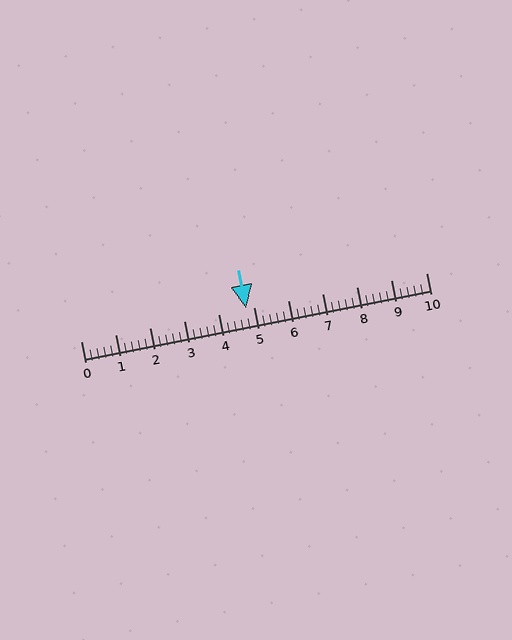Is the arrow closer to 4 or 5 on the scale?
The arrow is closer to 5.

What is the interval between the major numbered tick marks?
The major tick marks are spaced 1 units apart.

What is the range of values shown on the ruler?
The ruler shows values from 0 to 10.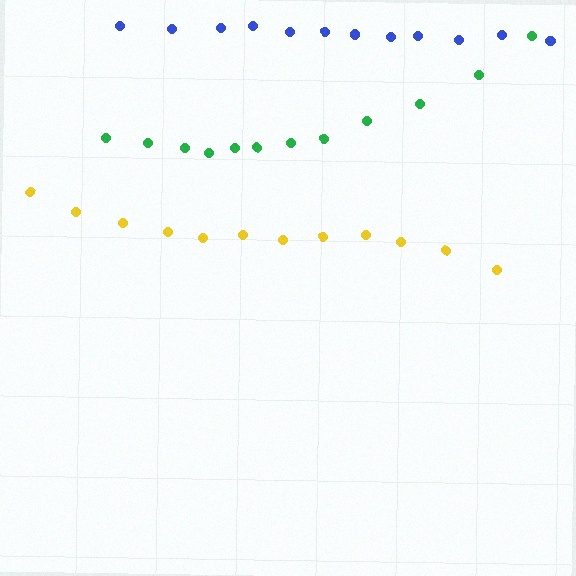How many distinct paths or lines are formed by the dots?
There are 3 distinct paths.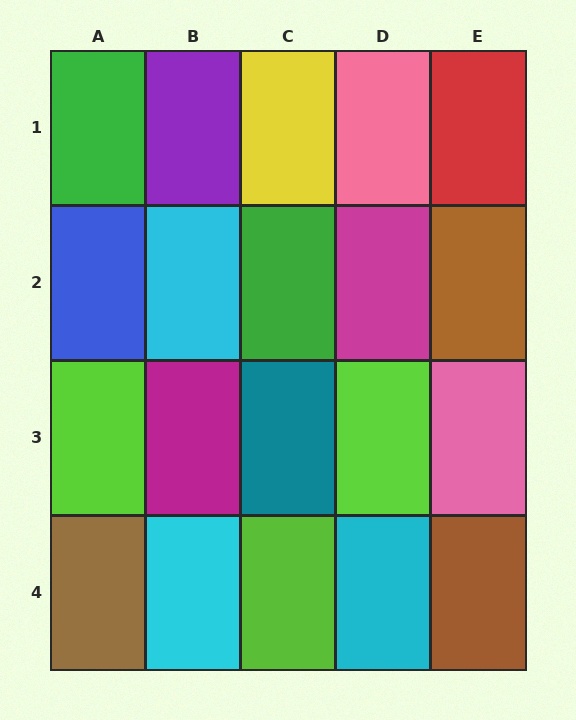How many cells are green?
2 cells are green.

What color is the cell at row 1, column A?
Green.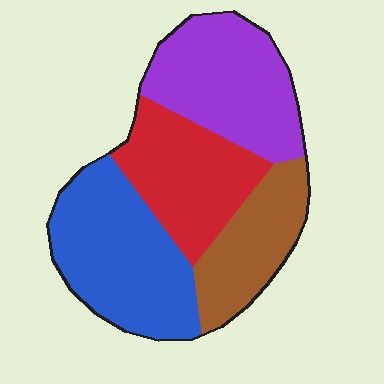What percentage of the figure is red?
Red covers 23% of the figure.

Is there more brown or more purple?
Purple.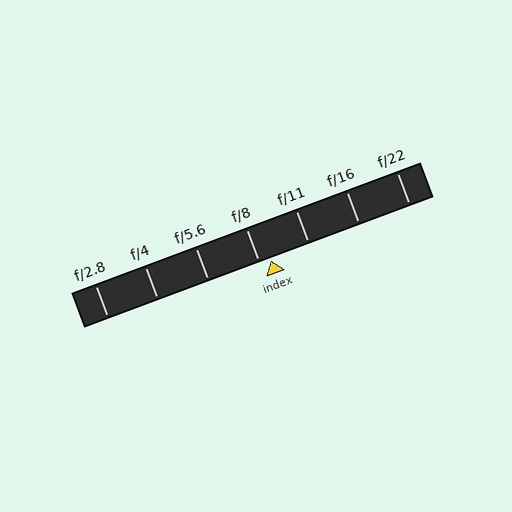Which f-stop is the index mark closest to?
The index mark is closest to f/8.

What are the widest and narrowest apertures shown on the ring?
The widest aperture shown is f/2.8 and the narrowest is f/22.